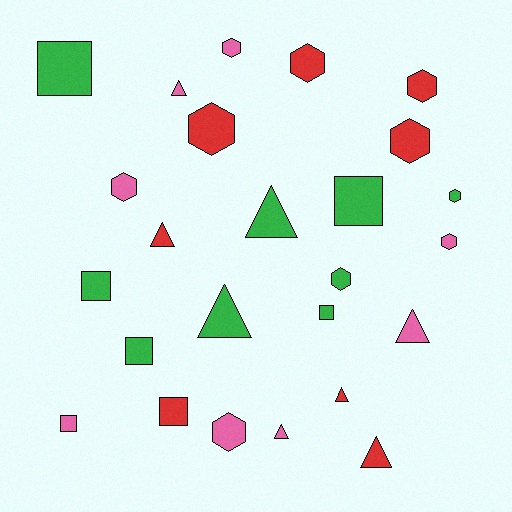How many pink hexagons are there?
There are 4 pink hexagons.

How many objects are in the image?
There are 25 objects.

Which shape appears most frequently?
Hexagon, with 10 objects.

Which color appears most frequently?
Green, with 9 objects.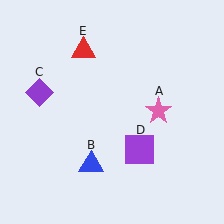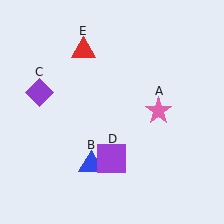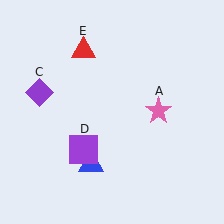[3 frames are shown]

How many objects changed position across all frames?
1 object changed position: purple square (object D).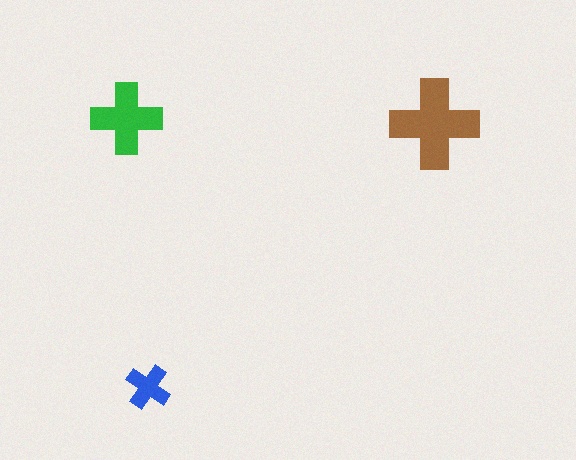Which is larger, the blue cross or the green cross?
The green one.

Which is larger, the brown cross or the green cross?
The brown one.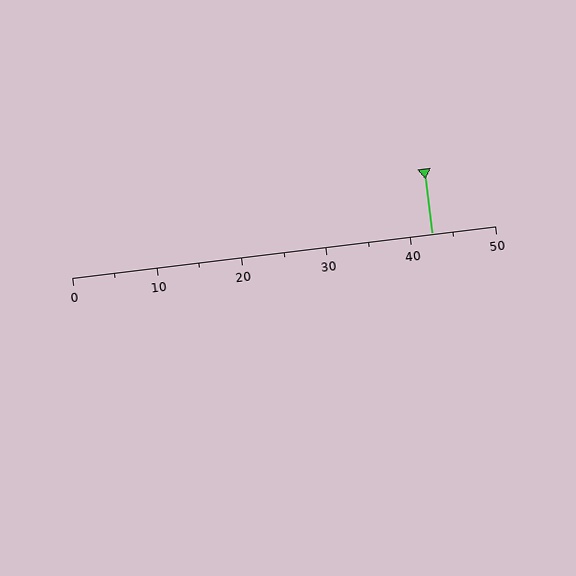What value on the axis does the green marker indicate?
The marker indicates approximately 42.5.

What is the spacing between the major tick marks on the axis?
The major ticks are spaced 10 apart.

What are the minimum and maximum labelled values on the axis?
The axis runs from 0 to 50.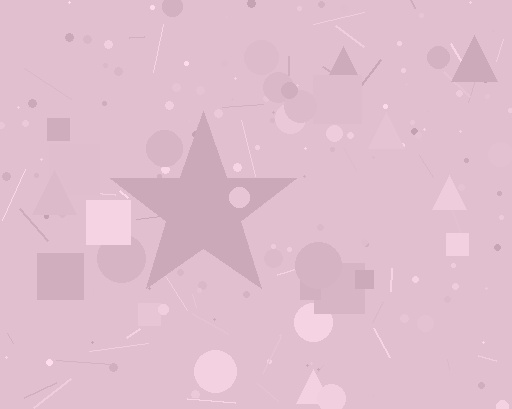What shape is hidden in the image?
A star is hidden in the image.